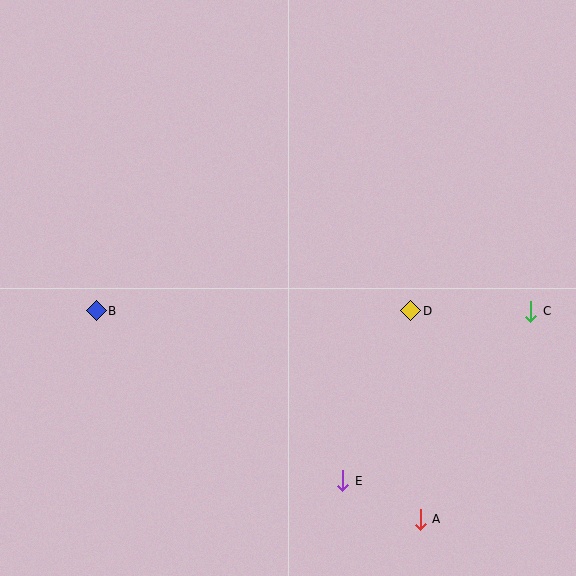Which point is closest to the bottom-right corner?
Point A is closest to the bottom-right corner.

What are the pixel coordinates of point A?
Point A is at (420, 519).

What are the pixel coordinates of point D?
Point D is at (411, 311).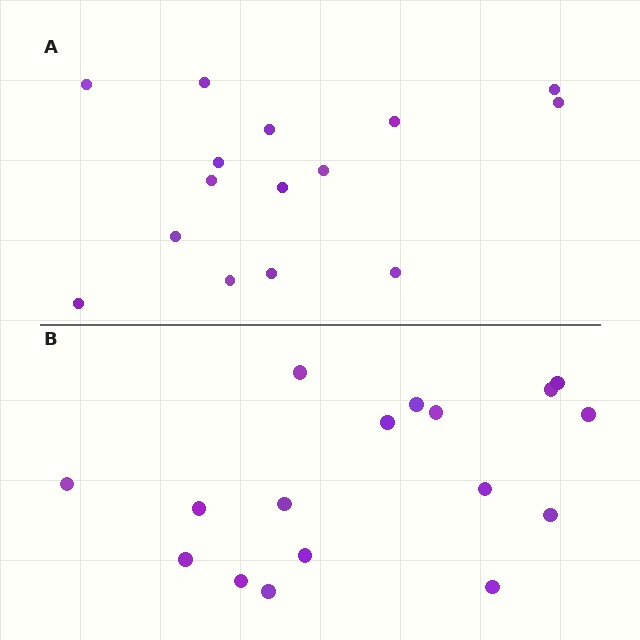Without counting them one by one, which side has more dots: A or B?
Region B (the bottom region) has more dots.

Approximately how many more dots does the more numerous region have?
Region B has just a few more — roughly 2 or 3 more dots than region A.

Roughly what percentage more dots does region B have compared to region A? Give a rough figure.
About 15% more.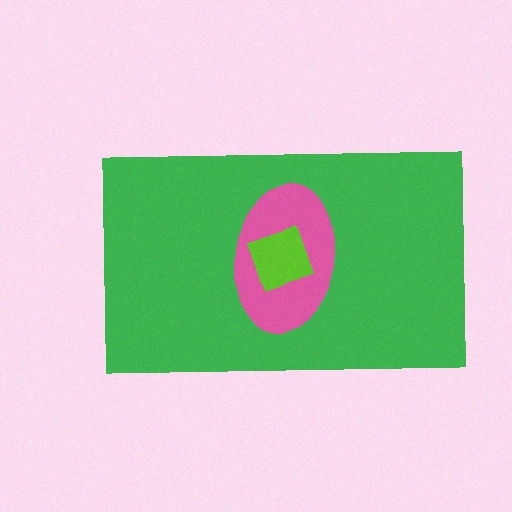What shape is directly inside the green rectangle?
The pink ellipse.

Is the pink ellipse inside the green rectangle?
Yes.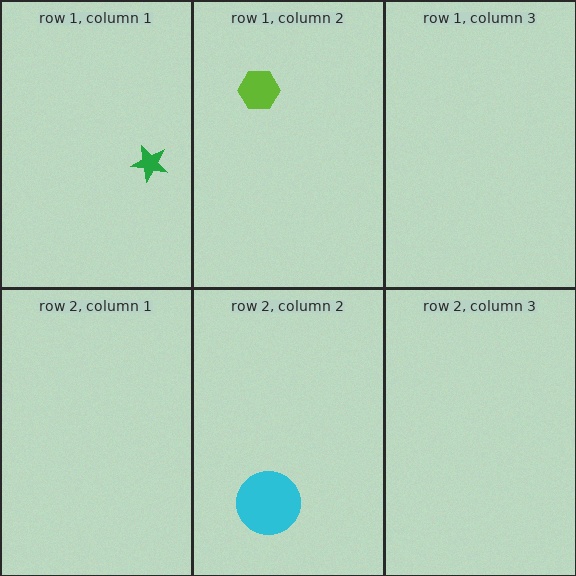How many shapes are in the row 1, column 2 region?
1.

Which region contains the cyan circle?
The row 2, column 2 region.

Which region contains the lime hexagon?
The row 1, column 2 region.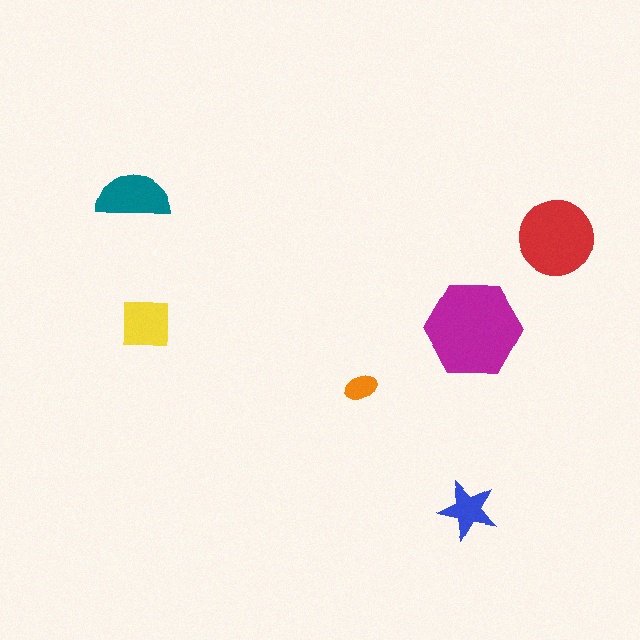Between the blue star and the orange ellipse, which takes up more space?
The blue star.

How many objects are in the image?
There are 6 objects in the image.